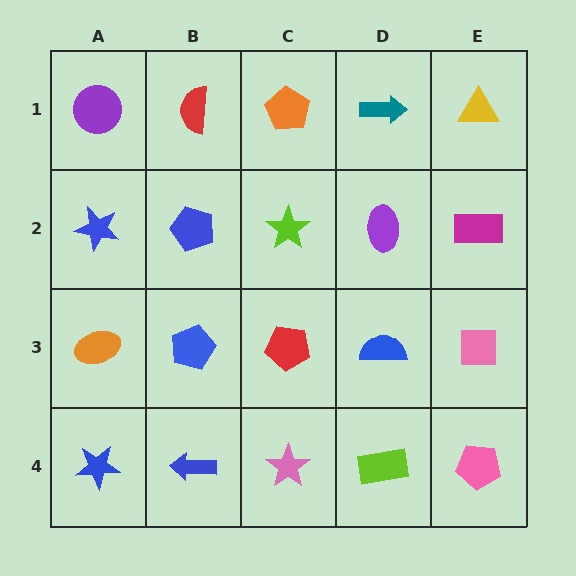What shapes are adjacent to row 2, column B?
A red semicircle (row 1, column B), a blue pentagon (row 3, column B), a blue star (row 2, column A), a lime star (row 2, column C).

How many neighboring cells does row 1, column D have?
3.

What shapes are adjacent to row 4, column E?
A pink square (row 3, column E), a lime rectangle (row 4, column D).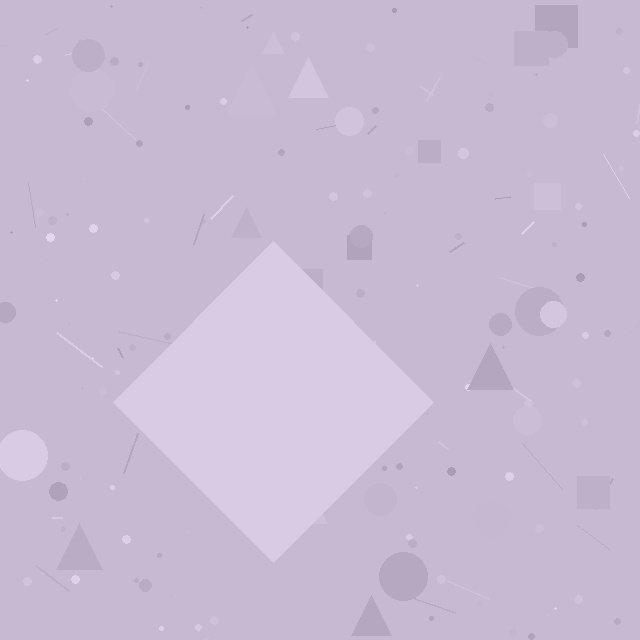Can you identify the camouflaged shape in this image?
The camouflaged shape is a diamond.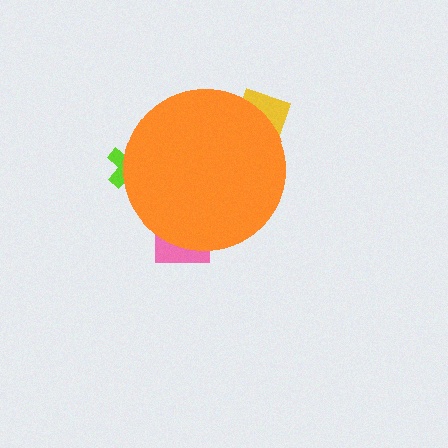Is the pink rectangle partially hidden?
Yes, the pink rectangle is partially hidden behind the orange circle.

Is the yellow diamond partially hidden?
Yes, the yellow diamond is partially hidden behind the orange circle.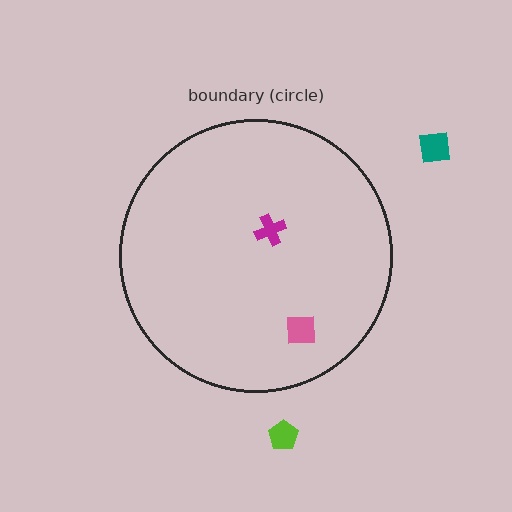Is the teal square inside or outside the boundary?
Outside.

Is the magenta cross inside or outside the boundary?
Inside.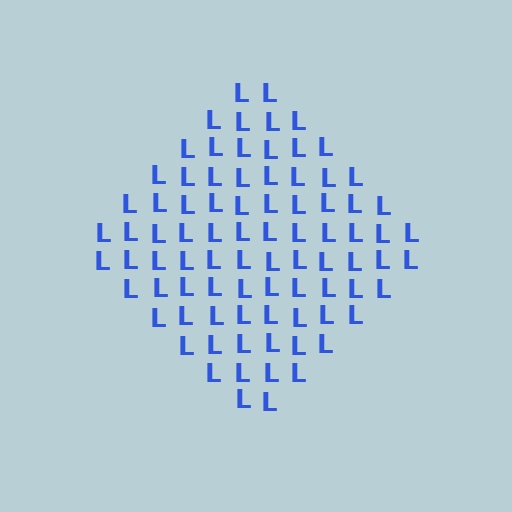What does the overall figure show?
The overall figure shows a diamond.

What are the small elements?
The small elements are letter L's.